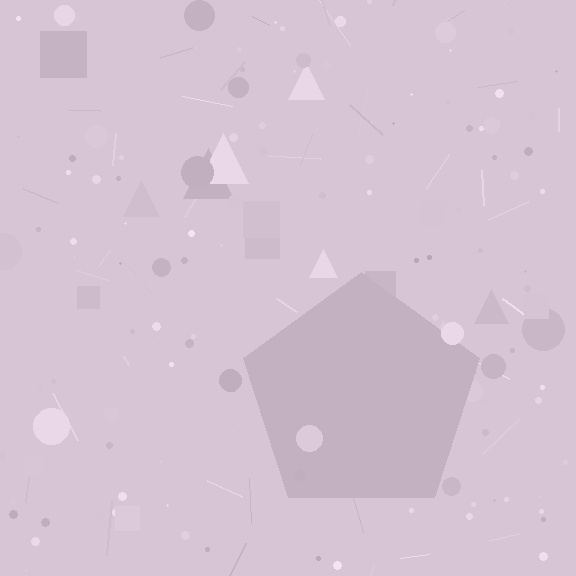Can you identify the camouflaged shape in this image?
The camouflaged shape is a pentagon.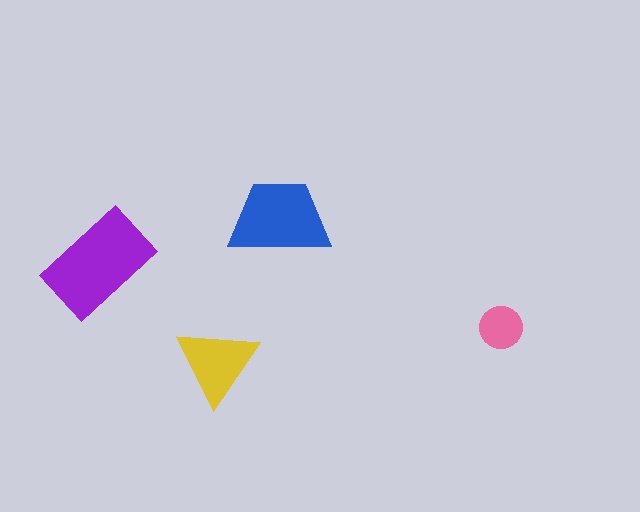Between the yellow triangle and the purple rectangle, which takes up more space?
The purple rectangle.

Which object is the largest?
The purple rectangle.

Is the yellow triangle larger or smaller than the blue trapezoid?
Smaller.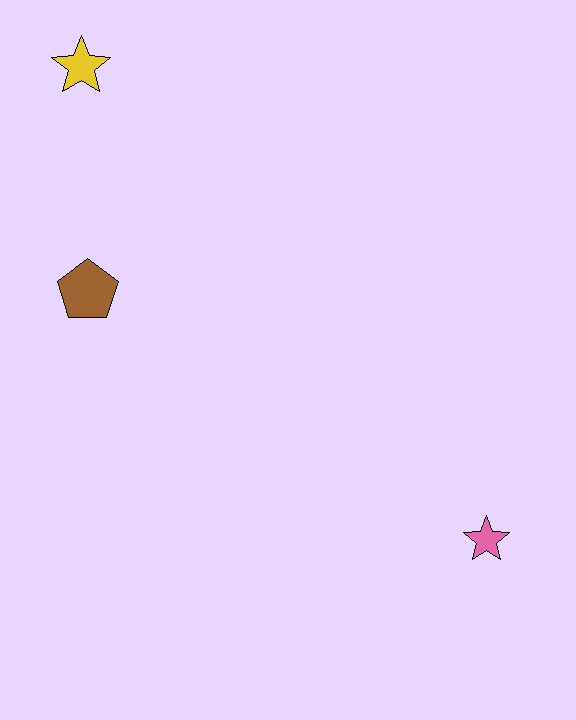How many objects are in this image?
There are 3 objects.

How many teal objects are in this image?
There are no teal objects.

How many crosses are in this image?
There are no crosses.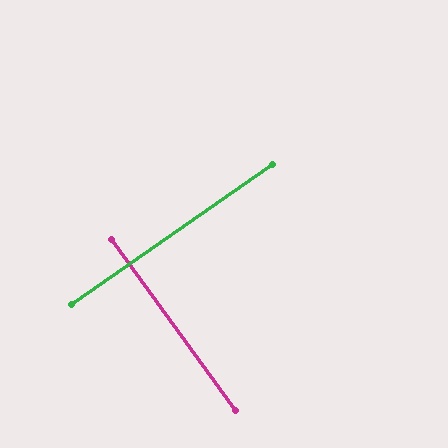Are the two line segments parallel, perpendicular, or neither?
Perpendicular — they meet at approximately 89°.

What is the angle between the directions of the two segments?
Approximately 89 degrees.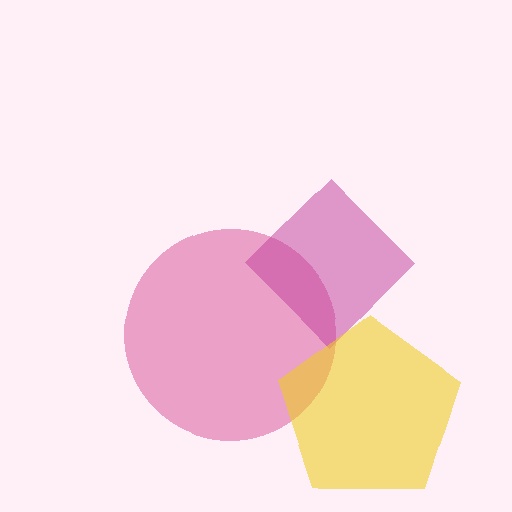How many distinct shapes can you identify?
There are 3 distinct shapes: a pink circle, a magenta diamond, a yellow pentagon.